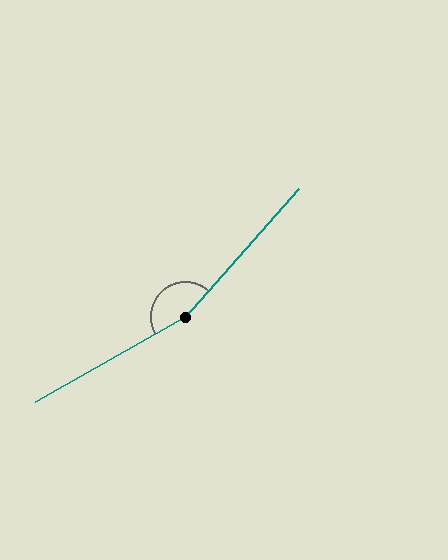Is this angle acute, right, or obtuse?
It is obtuse.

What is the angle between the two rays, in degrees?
Approximately 161 degrees.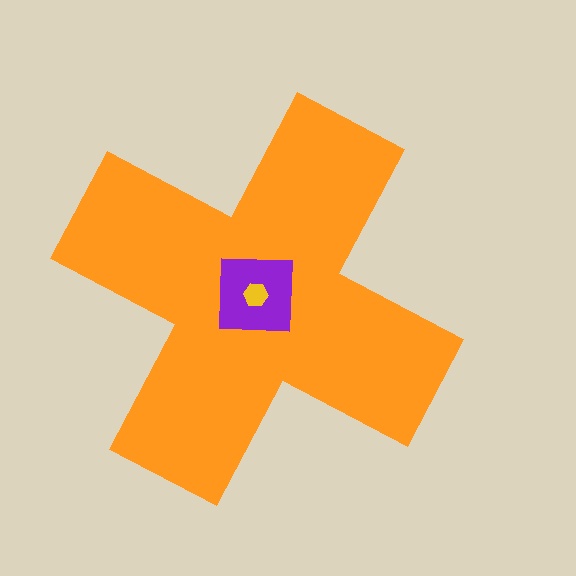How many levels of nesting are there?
3.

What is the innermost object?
The yellow hexagon.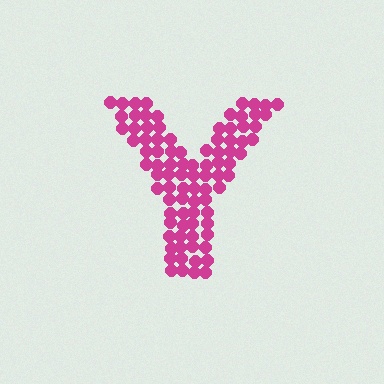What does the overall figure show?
The overall figure shows the letter Y.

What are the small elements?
The small elements are circles.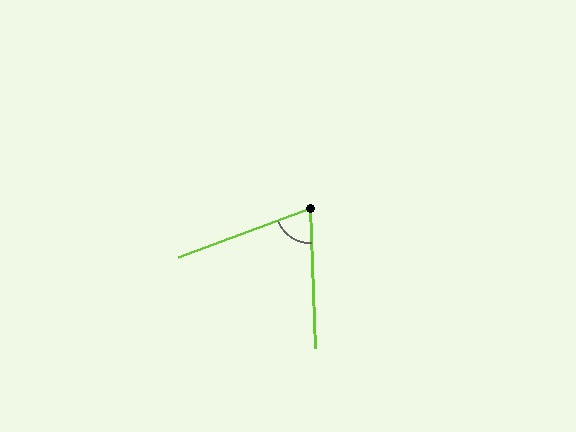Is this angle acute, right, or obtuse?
It is acute.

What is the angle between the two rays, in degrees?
Approximately 72 degrees.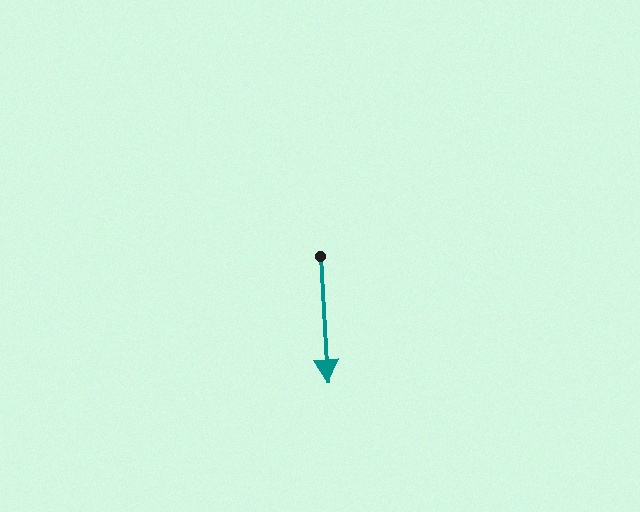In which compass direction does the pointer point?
South.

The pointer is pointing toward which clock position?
Roughly 6 o'clock.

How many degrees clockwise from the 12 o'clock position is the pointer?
Approximately 177 degrees.